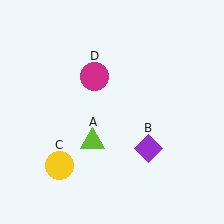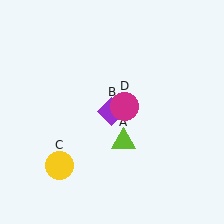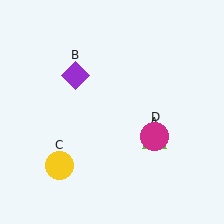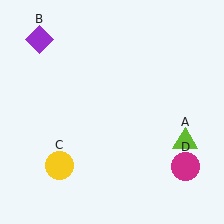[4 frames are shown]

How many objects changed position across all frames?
3 objects changed position: lime triangle (object A), purple diamond (object B), magenta circle (object D).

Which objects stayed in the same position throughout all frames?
Yellow circle (object C) remained stationary.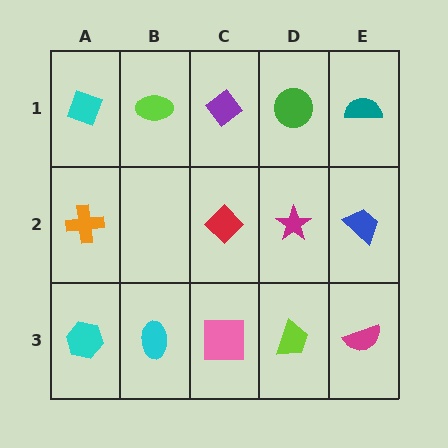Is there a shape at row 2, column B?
No, that cell is empty.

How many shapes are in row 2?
4 shapes.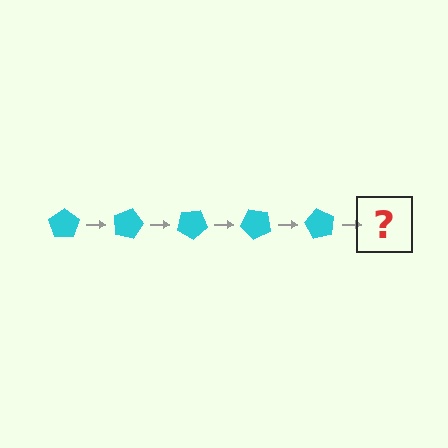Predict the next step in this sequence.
The next step is a cyan pentagon rotated 75 degrees.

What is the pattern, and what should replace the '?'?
The pattern is that the pentagon rotates 15 degrees each step. The '?' should be a cyan pentagon rotated 75 degrees.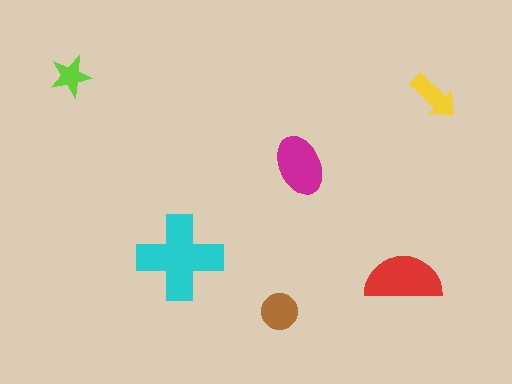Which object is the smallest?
The lime star.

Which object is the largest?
The cyan cross.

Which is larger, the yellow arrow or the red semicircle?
The red semicircle.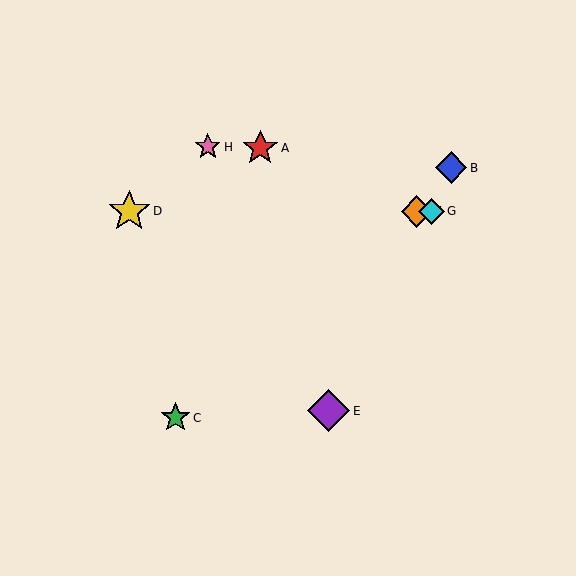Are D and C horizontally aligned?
No, D is at y≈211 and C is at y≈418.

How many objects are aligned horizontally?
3 objects (D, F, G) are aligned horizontally.